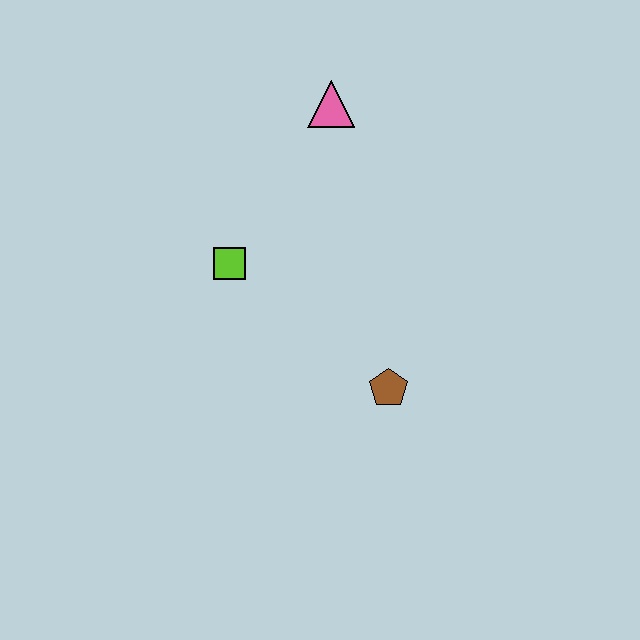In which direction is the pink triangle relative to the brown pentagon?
The pink triangle is above the brown pentagon.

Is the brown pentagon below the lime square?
Yes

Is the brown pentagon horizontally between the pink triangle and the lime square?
No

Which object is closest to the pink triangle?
The lime square is closest to the pink triangle.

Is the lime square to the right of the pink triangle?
No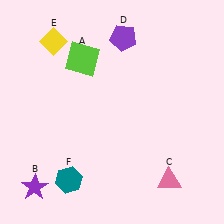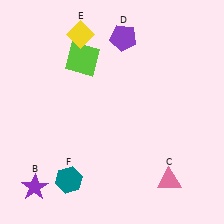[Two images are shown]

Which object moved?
The yellow diamond (E) moved right.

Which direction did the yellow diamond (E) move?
The yellow diamond (E) moved right.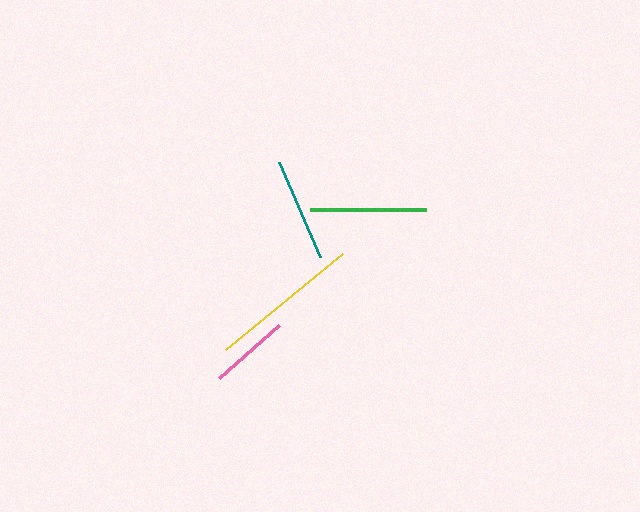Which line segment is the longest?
The yellow line is the longest at approximately 152 pixels.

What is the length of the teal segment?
The teal segment is approximately 104 pixels long.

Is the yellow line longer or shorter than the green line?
The yellow line is longer than the green line.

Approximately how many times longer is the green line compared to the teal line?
The green line is approximately 1.1 times the length of the teal line.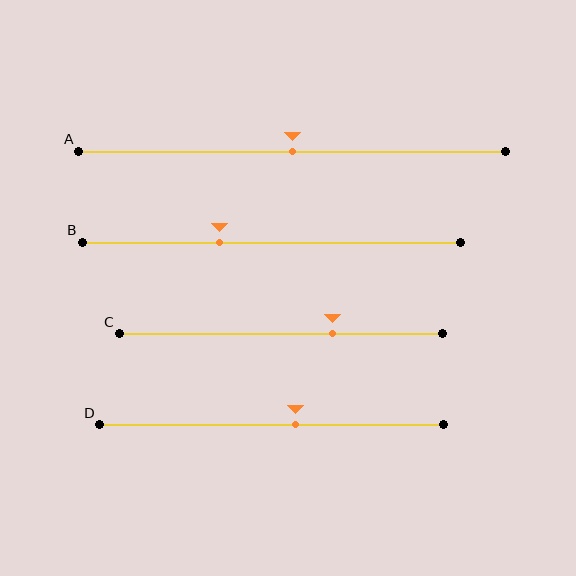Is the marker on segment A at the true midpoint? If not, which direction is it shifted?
Yes, the marker on segment A is at the true midpoint.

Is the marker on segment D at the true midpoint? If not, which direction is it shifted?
No, the marker on segment D is shifted to the right by about 7% of the segment length.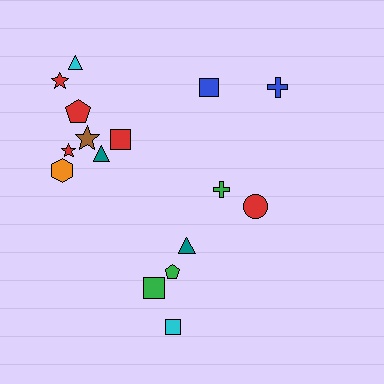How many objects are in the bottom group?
There are 5 objects.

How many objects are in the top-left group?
There are 8 objects.